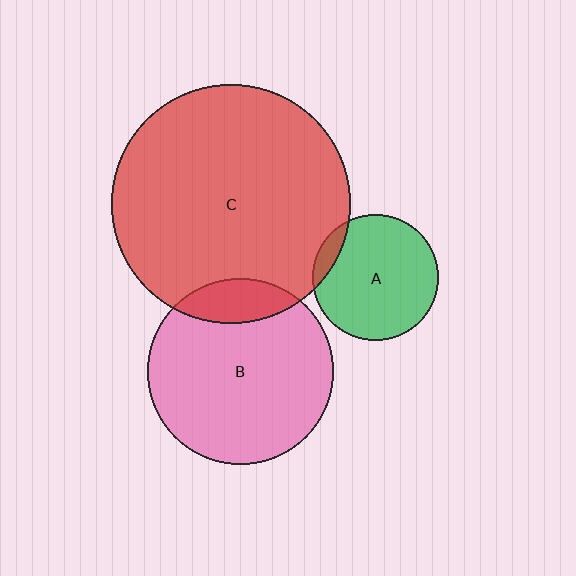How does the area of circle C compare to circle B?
Approximately 1.7 times.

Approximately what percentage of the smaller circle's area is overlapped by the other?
Approximately 10%.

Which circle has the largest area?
Circle C (red).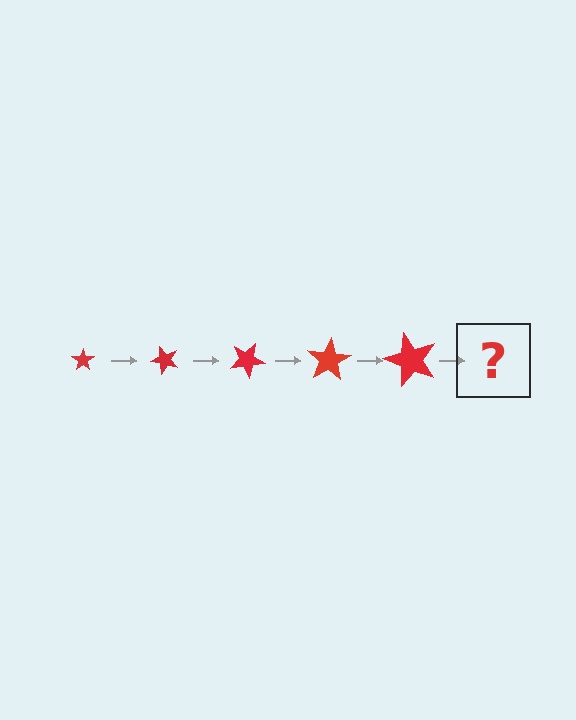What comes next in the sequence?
The next element should be a star, larger than the previous one and rotated 250 degrees from the start.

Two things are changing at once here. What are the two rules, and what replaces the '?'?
The two rules are that the star grows larger each step and it rotates 50 degrees each step. The '?' should be a star, larger than the previous one and rotated 250 degrees from the start.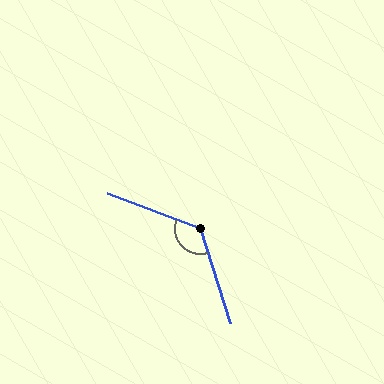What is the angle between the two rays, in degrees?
Approximately 129 degrees.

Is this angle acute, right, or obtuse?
It is obtuse.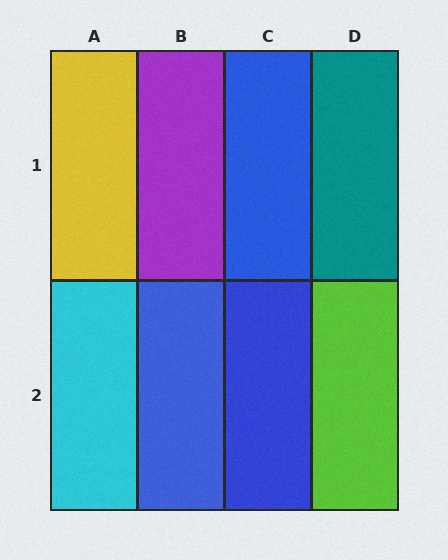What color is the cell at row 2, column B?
Blue.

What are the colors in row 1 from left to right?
Yellow, purple, blue, teal.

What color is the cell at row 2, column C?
Blue.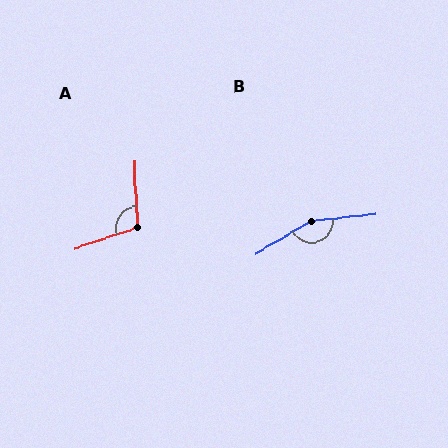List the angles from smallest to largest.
A (106°), B (156°).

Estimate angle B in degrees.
Approximately 156 degrees.